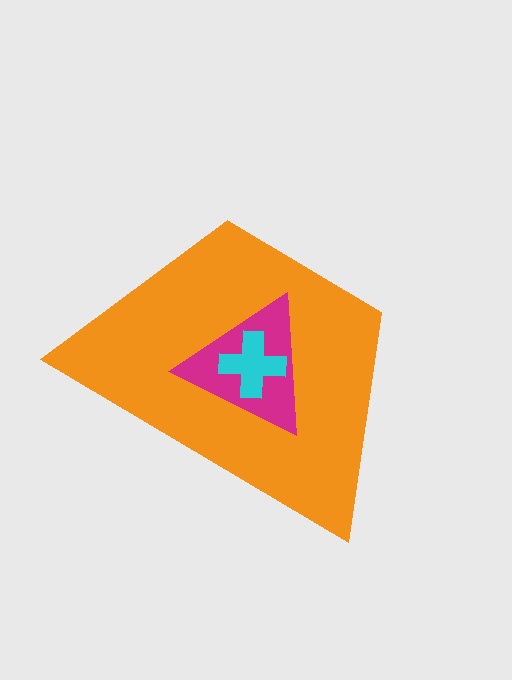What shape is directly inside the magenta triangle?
The cyan cross.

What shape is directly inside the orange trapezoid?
The magenta triangle.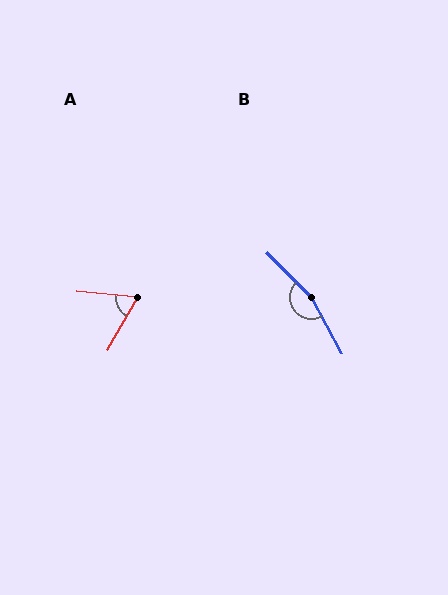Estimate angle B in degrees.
Approximately 164 degrees.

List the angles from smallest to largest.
A (66°), B (164°).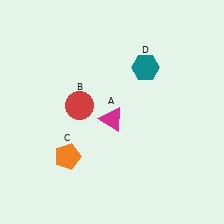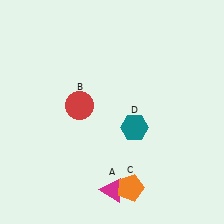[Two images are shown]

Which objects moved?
The objects that moved are: the magenta triangle (A), the orange pentagon (C), the teal hexagon (D).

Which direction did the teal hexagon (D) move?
The teal hexagon (D) moved down.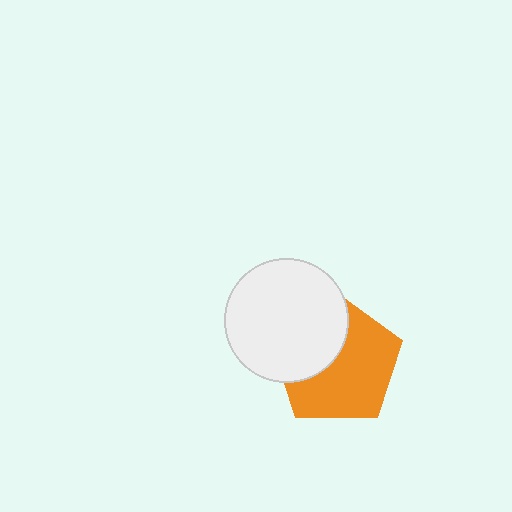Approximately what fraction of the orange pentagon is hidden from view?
Roughly 38% of the orange pentagon is hidden behind the white circle.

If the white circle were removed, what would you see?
You would see the complete orange pentagon.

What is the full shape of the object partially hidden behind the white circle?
The partially hidden object is an orange pentagon.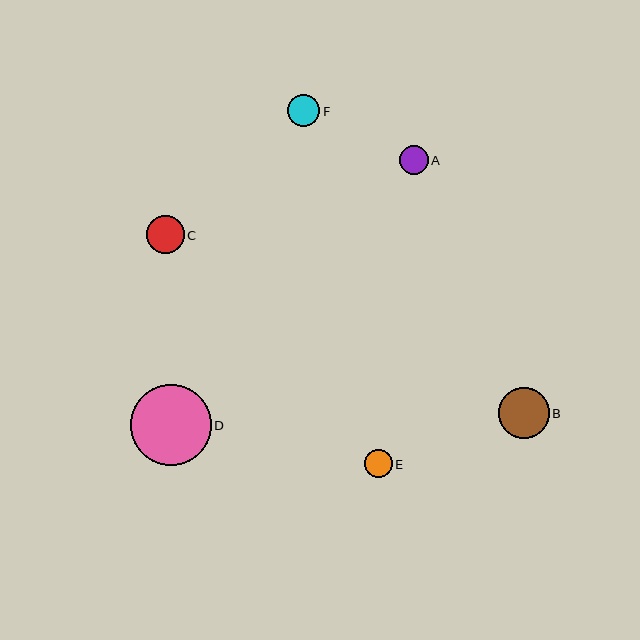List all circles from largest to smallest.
From largest to smallest: D, B, C, F, A, E.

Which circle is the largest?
Circle D is the largest with a size of approximately 81 pixels.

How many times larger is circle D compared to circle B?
Circle D is approximately 1.6 times the size of circle B.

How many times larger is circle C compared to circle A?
Circle C is approximately 1.3 times the size of circle A.